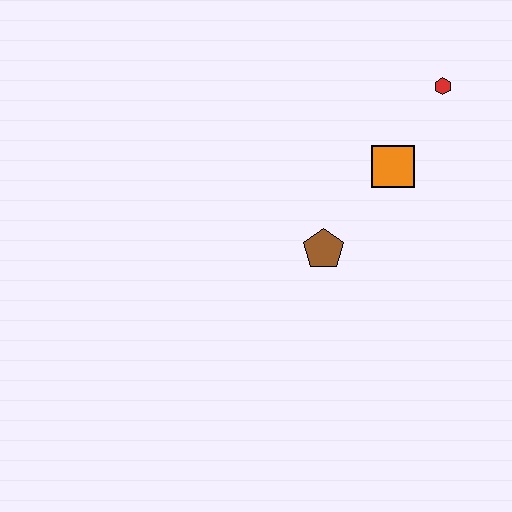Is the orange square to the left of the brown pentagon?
No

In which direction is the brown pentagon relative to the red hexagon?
The brown pentagon is below the red hexagon.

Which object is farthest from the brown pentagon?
The red hexagon is farthest from the brown pentagon.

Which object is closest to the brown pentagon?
The orange square is closest to the brown pentagon.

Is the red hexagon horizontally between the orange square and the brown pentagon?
No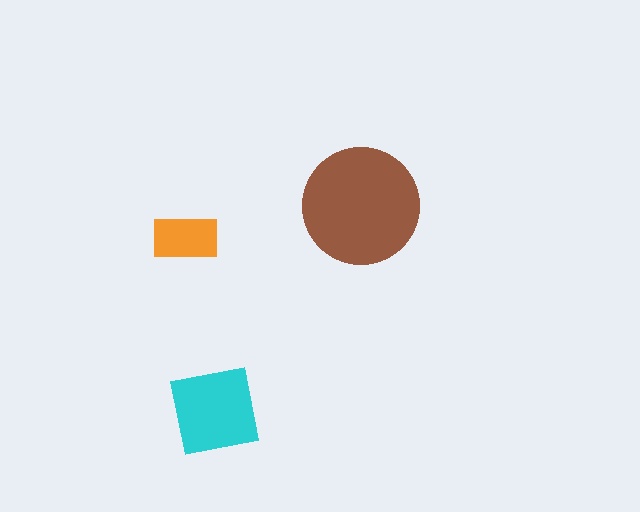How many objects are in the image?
There are 3 objects in the image.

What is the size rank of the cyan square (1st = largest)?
2nd.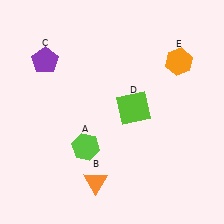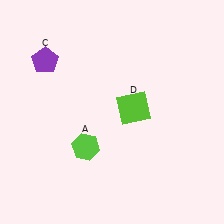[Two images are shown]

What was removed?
The orange hexagon (E), the orange triangle (B) were removed in Image 2.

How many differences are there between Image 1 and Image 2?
There are 2 differences between the two images.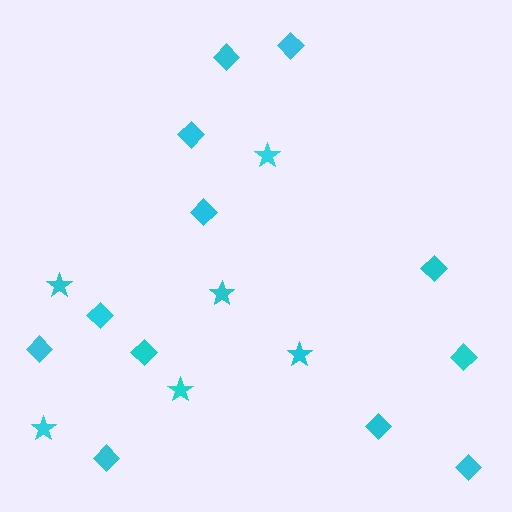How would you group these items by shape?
There are 2 groups: one group of stars (6) and one group of diamonds (12).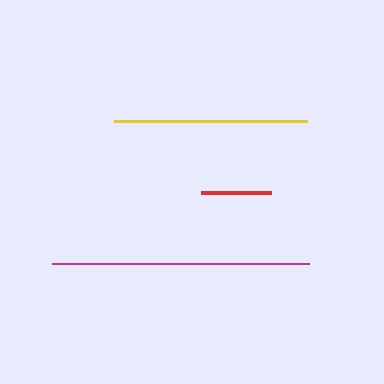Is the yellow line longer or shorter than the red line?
The yellow line is longer than the red line.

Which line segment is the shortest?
The red line is the shortest at approximately 70 pixels.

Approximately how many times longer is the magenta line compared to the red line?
The magenta line is approximately 3.7 times the length of the red line.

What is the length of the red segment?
The red segment is approximately 70 pixels long.